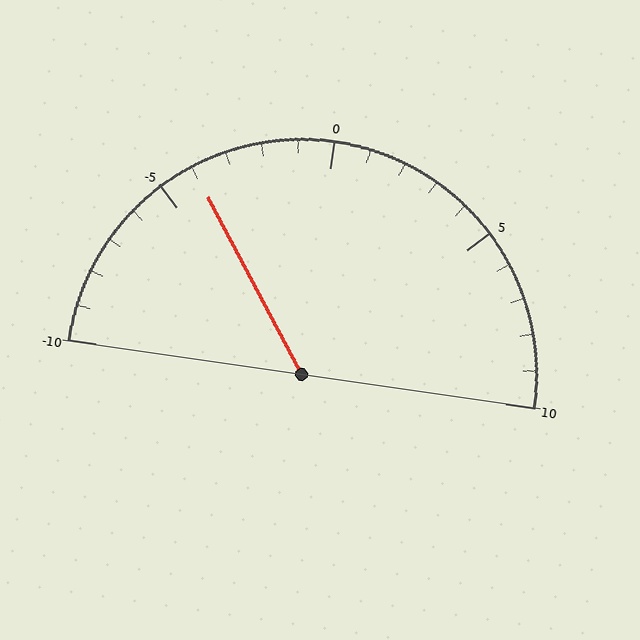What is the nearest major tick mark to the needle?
The nearest major tick mark is -5.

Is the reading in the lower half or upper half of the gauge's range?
The reading is in the lower half of the range (-10 to 10).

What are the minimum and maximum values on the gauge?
The gauge ranges from -10 to 10.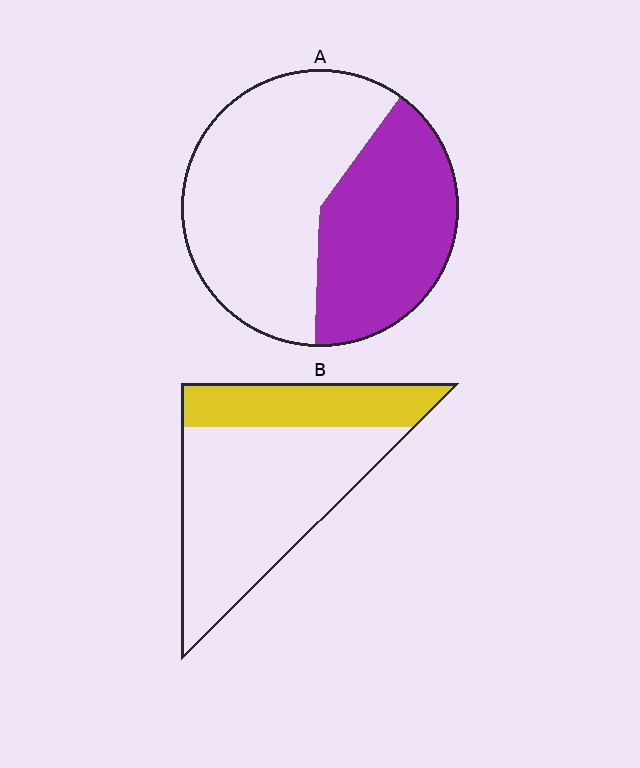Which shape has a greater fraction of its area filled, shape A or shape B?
Shape A.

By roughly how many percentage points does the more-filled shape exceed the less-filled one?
By roughly 10 percentage points (A over B).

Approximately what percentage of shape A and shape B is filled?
A is approximately 40% and B is approximately 30%.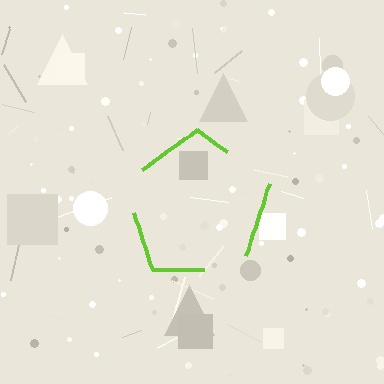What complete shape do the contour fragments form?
The contour fragments form a pentagon.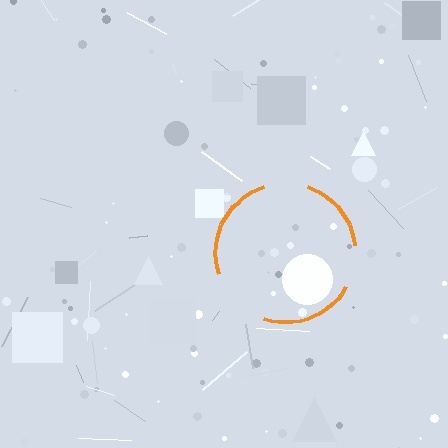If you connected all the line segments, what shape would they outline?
They would outline a circle.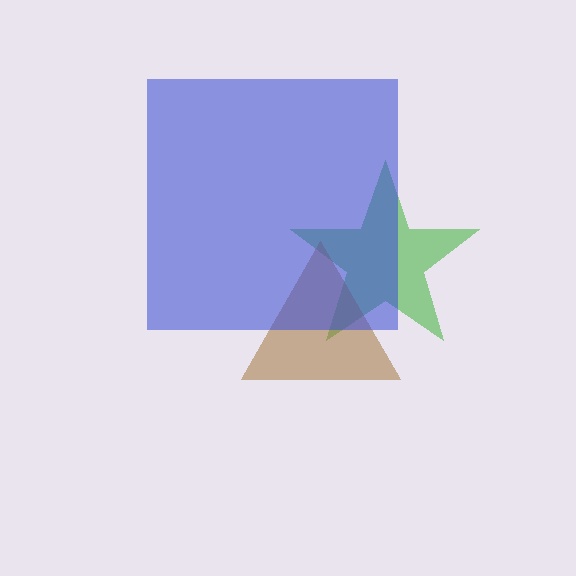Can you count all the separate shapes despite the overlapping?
Yes, there are 3 separate shapes.